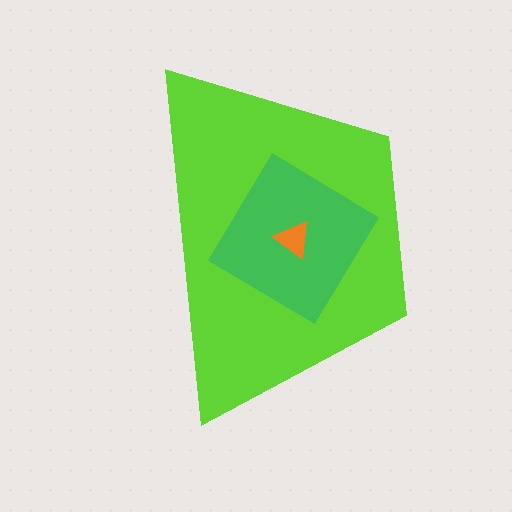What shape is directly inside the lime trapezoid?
The green diamond.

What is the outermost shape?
The lime trapezoid.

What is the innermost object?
The orange triangle.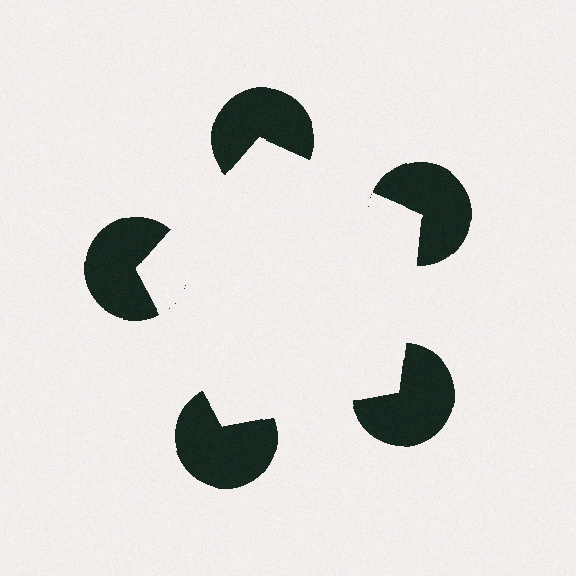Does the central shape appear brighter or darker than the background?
It typically appears slightly brighter than the background, even though no actual brightness change is drawn.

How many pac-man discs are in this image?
There are 5 — one at each vertex of the illusory pentagon.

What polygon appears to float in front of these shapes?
An illusory pentagon — its edges are inferred from the aligned wedge cuts in the pac-man discs, not physically drawn.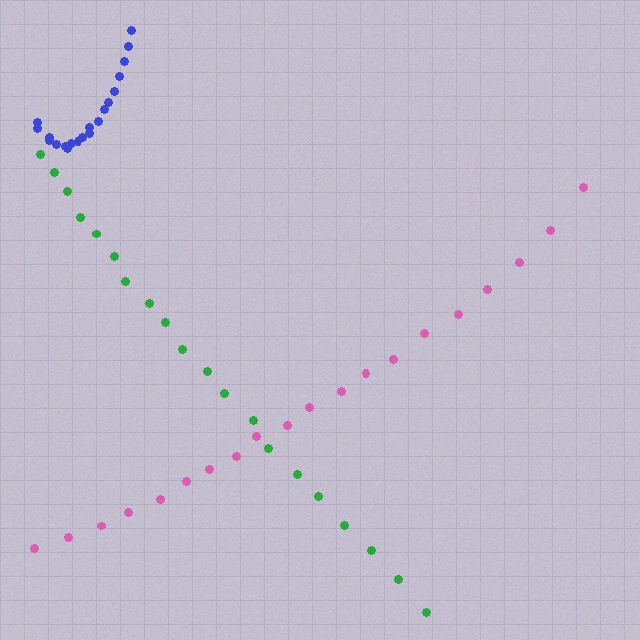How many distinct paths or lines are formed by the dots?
There are 3 distinct paths.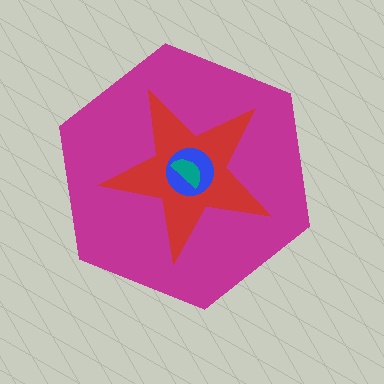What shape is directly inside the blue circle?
The teal semicircle.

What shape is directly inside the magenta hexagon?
The red star.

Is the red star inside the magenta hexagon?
Yes.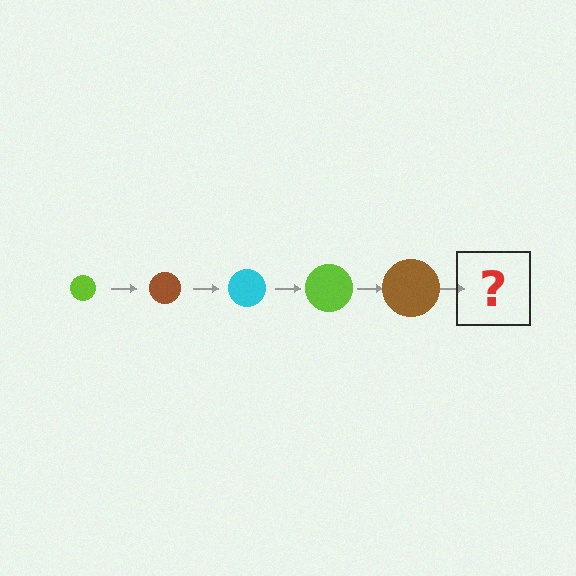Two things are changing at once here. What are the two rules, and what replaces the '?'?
The two rules are that the circle grows larger each step and the color cycles through lime, brown, and cyan. The '?' should be a cyan circle, larger than the previous one.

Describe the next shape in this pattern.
It should be a cyan circle, larger than the previous one.